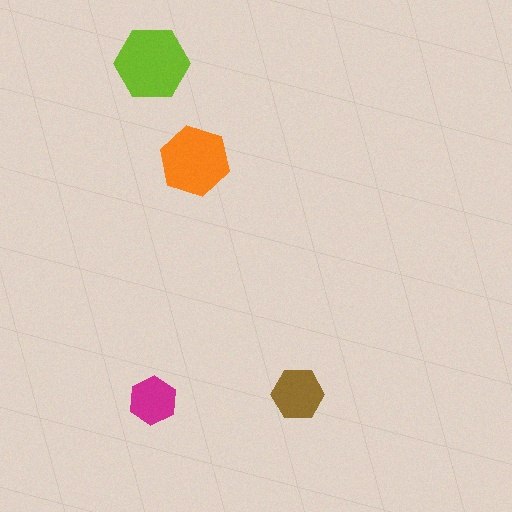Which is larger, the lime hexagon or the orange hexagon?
The lime one.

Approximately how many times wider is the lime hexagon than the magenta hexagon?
About 1.5 times wider.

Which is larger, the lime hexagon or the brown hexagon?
The lime one.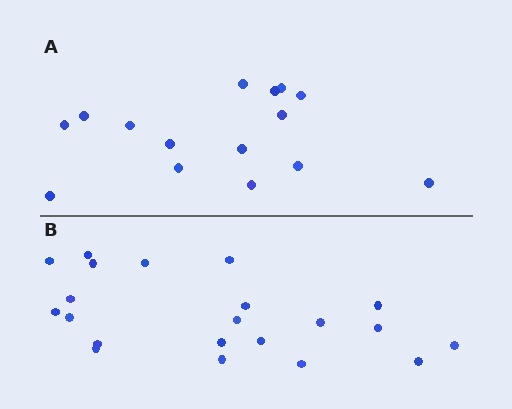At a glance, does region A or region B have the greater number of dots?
Region B (the bottom region) has more dots.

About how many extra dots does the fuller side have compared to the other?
Region B has about 6 more dots than region A.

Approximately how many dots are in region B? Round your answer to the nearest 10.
About 20 dots. (The exact count is 21, which rounds to 20.)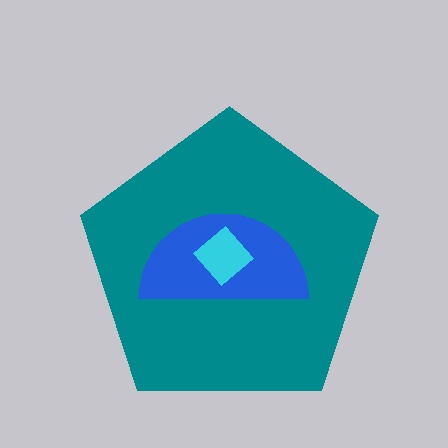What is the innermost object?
The cyan diamond.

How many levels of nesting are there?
3.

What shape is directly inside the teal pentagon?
The blue semicircle.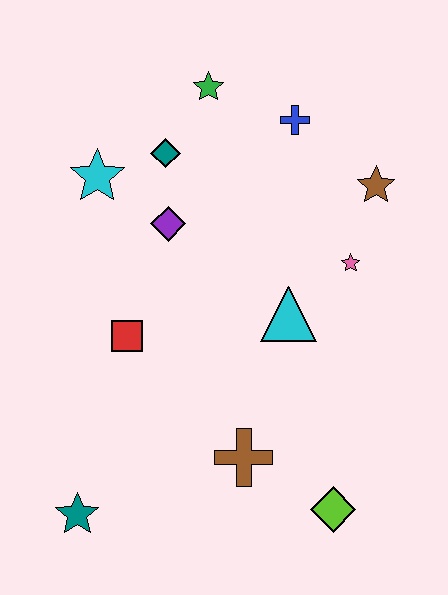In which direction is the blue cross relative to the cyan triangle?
The blue cross is above the cyan triangle.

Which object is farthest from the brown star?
The teal star is farthest from the brown star.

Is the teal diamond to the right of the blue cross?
No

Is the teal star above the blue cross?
No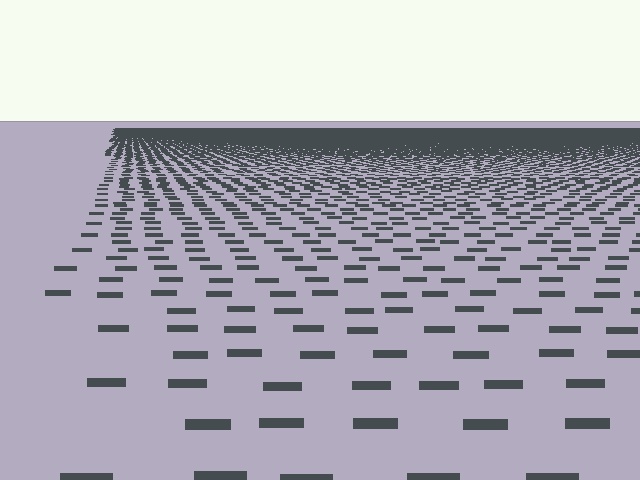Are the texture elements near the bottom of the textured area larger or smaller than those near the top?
Larger. Near the bottom, elements are closer to the viewer and appear at a bigger on-screen size.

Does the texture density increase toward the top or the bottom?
Density increases toward the top.